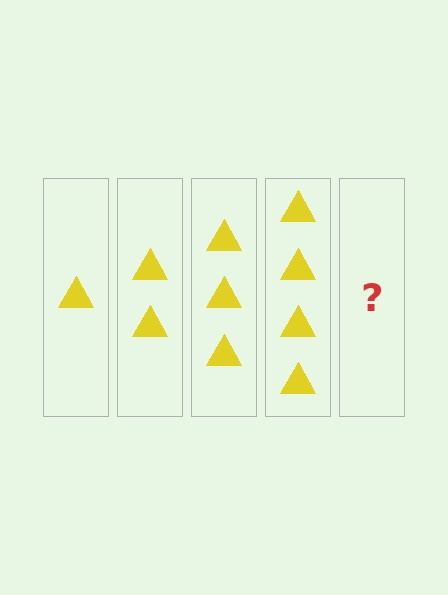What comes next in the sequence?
The next element should be 5 triangles.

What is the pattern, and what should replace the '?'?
The pattern is that each step adds one more triangle. The '?' should be 5 triangles.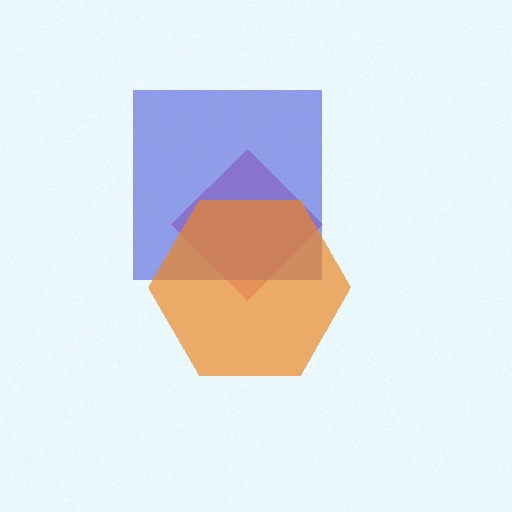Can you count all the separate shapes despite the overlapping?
Yes, there are 3 separate shapes.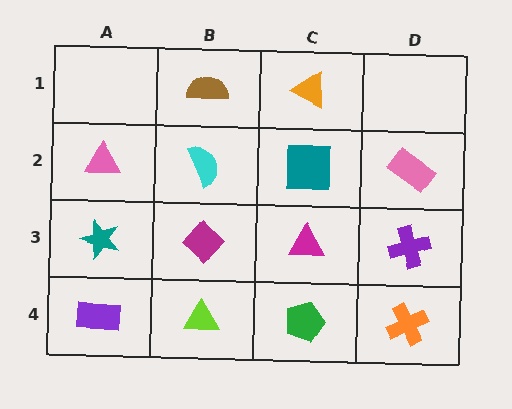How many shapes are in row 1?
2 shapes.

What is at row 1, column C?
An orange triangle.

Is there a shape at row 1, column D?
No, that cell is empty.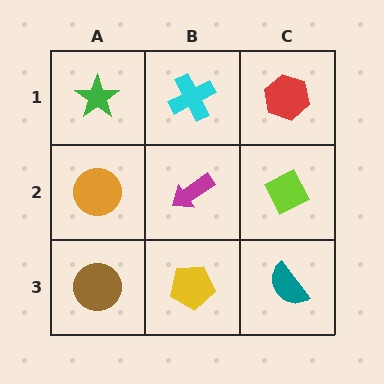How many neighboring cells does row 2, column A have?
3.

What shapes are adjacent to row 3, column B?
A magenta arrow (row 2, column B), a brown circle (row 3, column A), a teal semicircle (row 3, column C).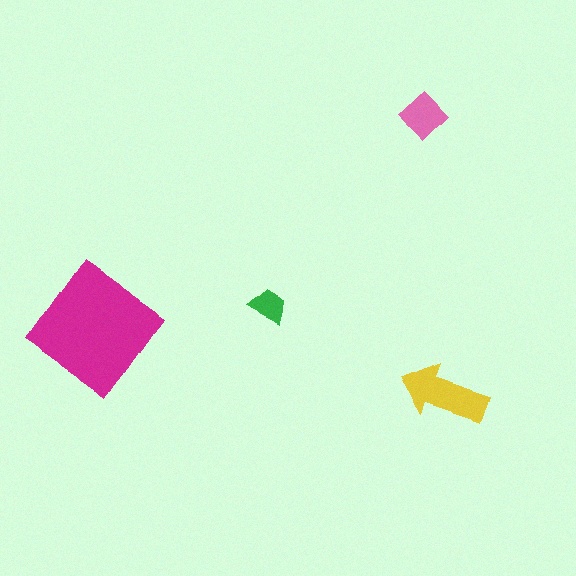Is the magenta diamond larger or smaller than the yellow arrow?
Larger.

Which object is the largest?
The magenta diamond.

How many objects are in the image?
There are 4 objects in the image.